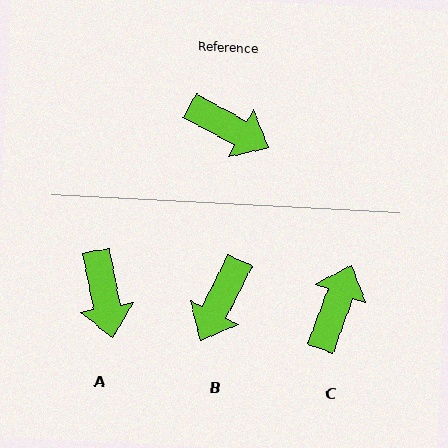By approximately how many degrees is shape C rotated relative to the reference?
Approximately 98 degrees counter-clockwise.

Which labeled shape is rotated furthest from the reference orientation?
C, about 98 degrees away.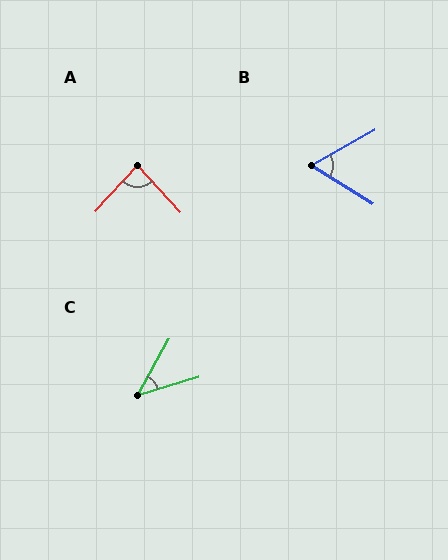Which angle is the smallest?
C, at approximately 45 degrees.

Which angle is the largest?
A, at approximately 85 degrees.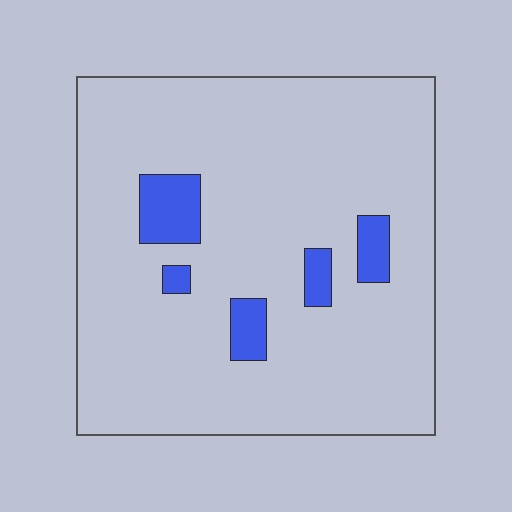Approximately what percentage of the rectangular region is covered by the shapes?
Approximately 10%.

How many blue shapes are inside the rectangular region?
5.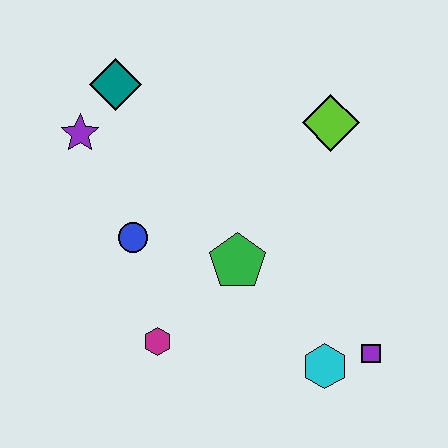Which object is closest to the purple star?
The teal diamond is closest to the purple star.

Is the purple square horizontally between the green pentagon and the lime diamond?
No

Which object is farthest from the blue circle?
The purple square is farthest from the blue circle.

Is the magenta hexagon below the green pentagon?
Yes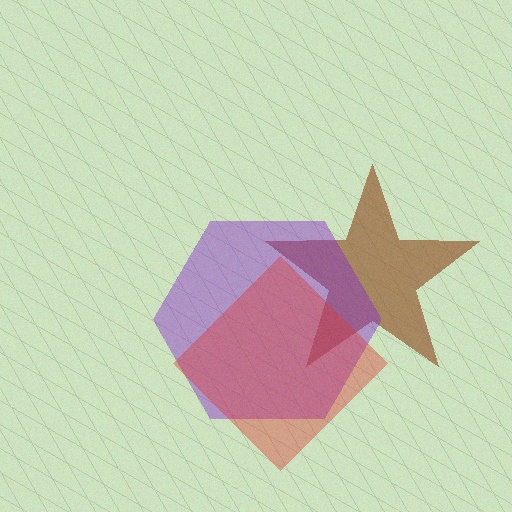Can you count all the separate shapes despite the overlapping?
Yes, there are 3 separate shapes.